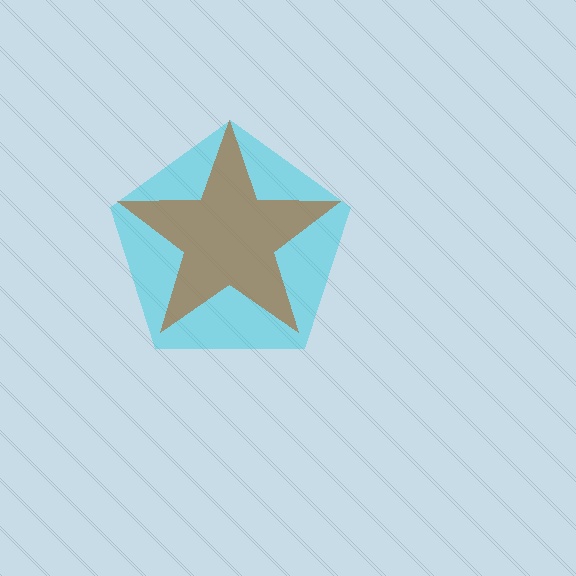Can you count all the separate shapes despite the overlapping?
Yes, there are 2 separate shapes.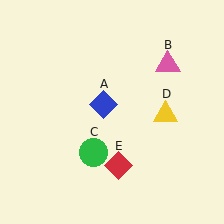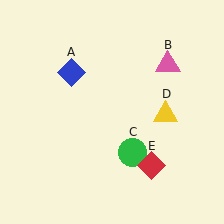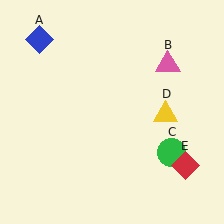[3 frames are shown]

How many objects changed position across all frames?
3 objects changed position: blue diamond (object A), green circle (object C), red diamond (object E).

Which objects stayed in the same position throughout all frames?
Pink triangle (object B) and yellow triangle (object D) remained stationary.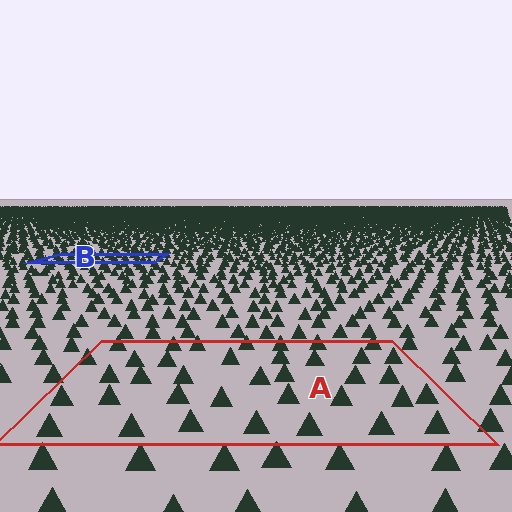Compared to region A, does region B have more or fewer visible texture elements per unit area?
Region B has more texture elements per unit area — they are packed more densely because it is farther away.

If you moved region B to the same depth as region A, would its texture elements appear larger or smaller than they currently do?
They would appear larger. At a closer depth, the same texture elements are projected at a bigger on-screen size.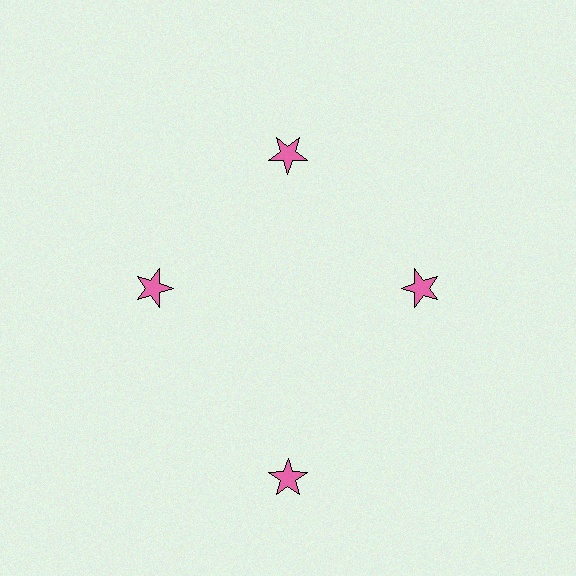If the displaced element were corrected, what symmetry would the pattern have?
It would have 4-fold rotational symmetry — the pattern would map onto itself every 90 degrees.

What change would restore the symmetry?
The symmetry would be restored by moving it inward, back onto the ring so that all 4 stars sit at equal angles and equal distance from the center.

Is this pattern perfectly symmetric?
No. The 4 pink stars are arranged in a ring, but one element near the 6 o'clock position is pushed outward from the center, breaking the 4-fold rotational symmetry.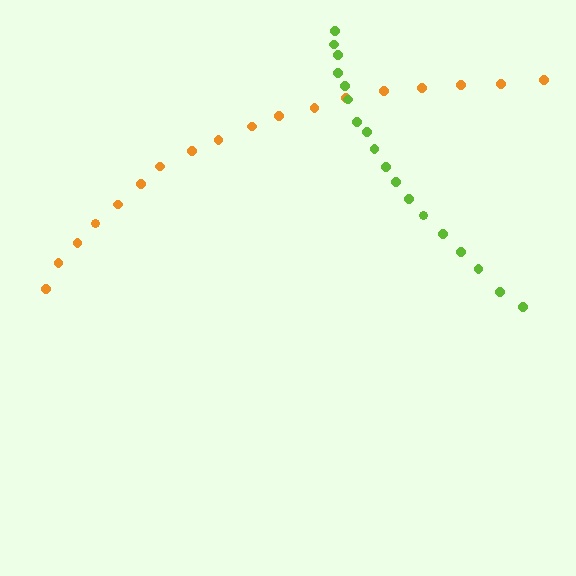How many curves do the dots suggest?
There are 2 distinct paths.